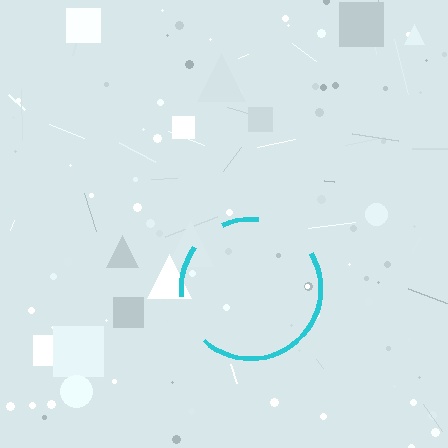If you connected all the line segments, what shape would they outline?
They would outline a circle.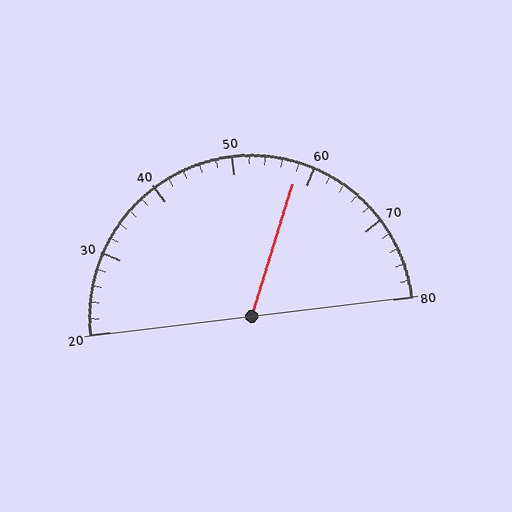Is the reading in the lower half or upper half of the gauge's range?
The reading is in the upper half of the range (20 to 80).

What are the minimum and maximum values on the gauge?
The gauge ranges from 20 to 80.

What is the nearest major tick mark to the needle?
The nearest major tick mark is 60.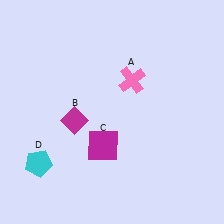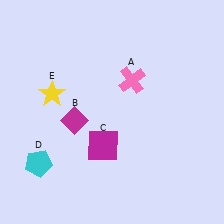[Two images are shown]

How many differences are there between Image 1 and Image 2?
There is 1 difference between the two images.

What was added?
A yellow star (E) was added in Image 2.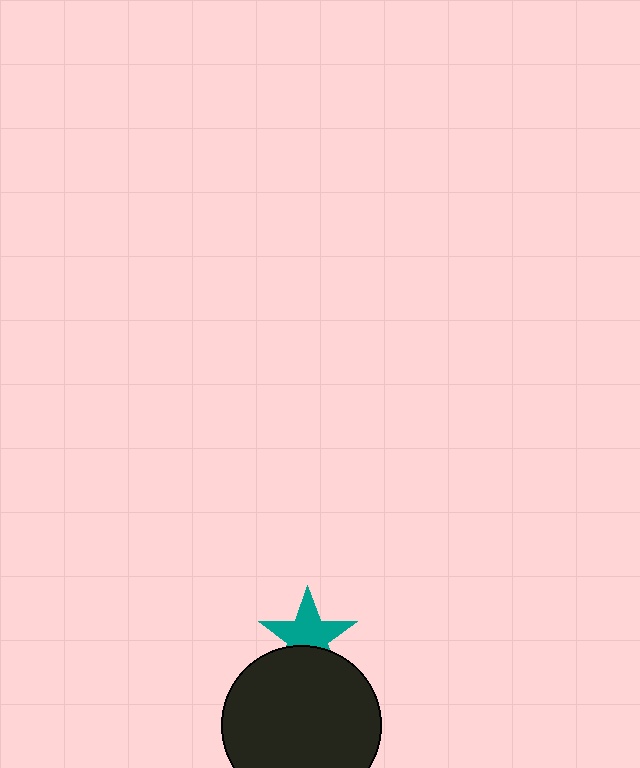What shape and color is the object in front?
The object in front is a black circle.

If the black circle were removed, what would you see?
You would see the complete teal star.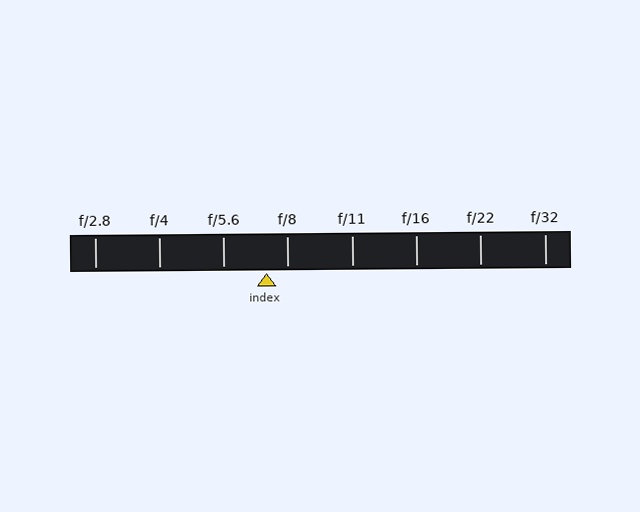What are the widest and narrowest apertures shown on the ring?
The widest aperture shown is f/2.8 and the narrowest is f/32.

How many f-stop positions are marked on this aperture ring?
There are 8 f-stop positions marked.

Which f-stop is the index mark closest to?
The index mark is closest to f/8.